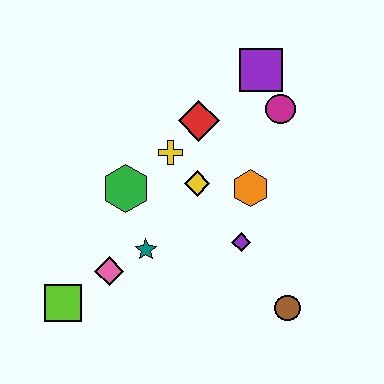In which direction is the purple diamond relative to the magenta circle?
The purple diamond is below the magenta circle.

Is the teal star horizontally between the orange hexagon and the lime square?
Yes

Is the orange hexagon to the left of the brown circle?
Yes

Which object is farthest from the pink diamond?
The purple square is farthest from the pink diamond.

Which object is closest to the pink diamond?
The teal star is closest to the pink diamond.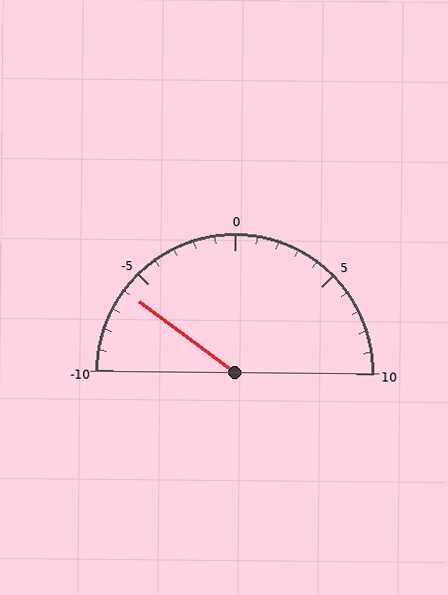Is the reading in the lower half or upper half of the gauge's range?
The reading is in the lower half of the range (-10 to 10).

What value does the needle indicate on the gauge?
The needle indicates approximately -6.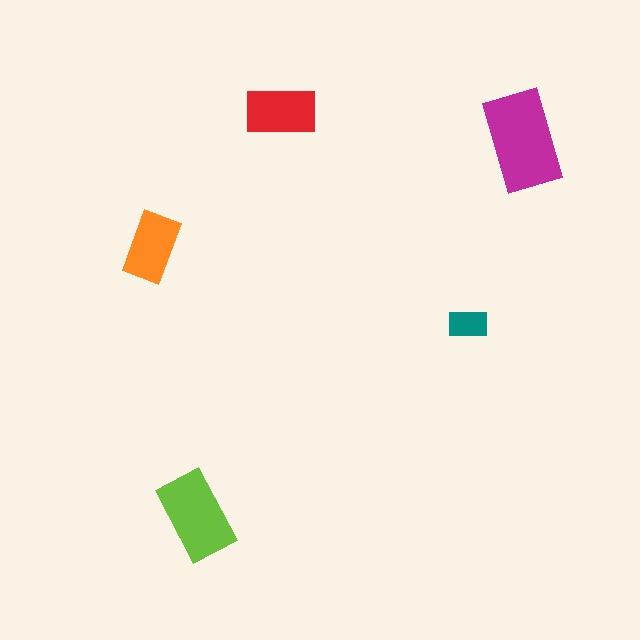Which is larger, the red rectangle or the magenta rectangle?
The magenta one.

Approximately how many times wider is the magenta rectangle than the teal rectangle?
About 2.5 times wider.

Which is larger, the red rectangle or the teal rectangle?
The red one.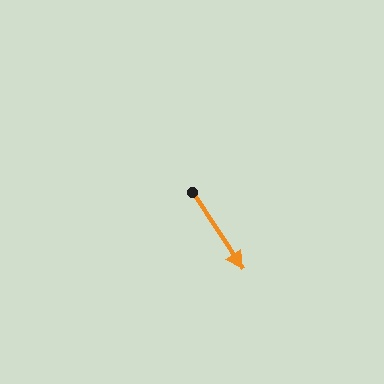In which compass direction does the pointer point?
Southeast.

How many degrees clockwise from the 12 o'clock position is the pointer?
Approximately 147 degrees.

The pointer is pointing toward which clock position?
Roughly 5 o'clock.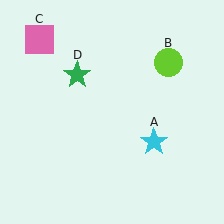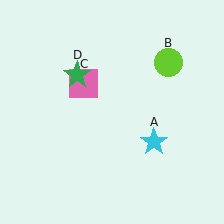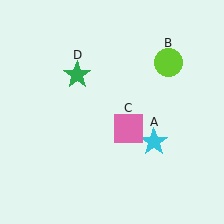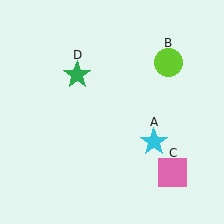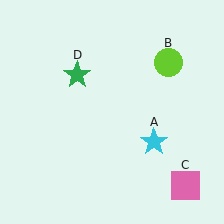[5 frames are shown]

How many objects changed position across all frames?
1 object changed position: pink square (object C).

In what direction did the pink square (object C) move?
The pink square (object C) moved down and to the right.